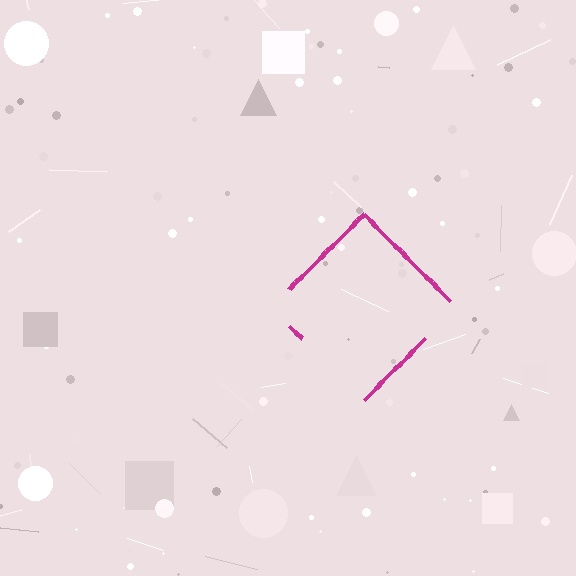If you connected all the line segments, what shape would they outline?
They would outline a diamond.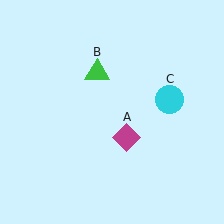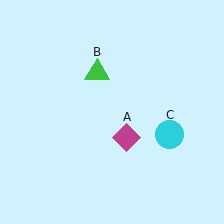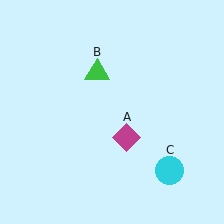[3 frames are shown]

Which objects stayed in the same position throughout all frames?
Magenta diamond (object A) and green triangle (object B) remained stationary.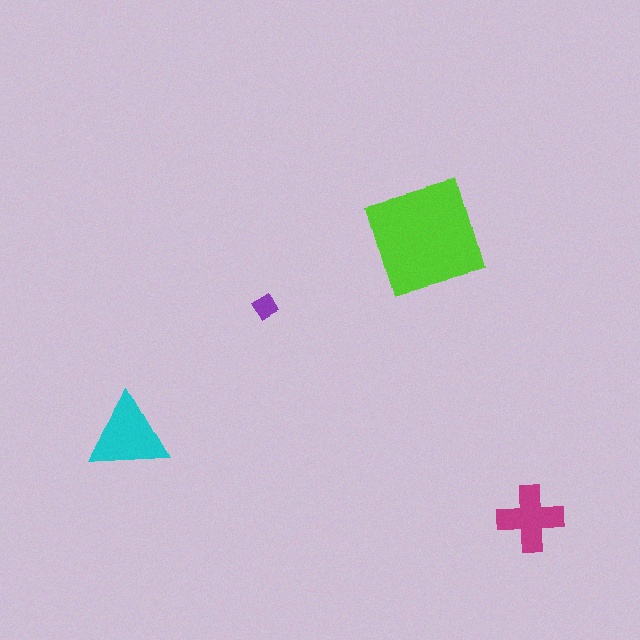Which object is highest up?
The lime square is topmost.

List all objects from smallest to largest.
The purple diamond, the magenta cross, the cyan triangle, the lime square.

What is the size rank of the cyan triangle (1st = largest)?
2nd.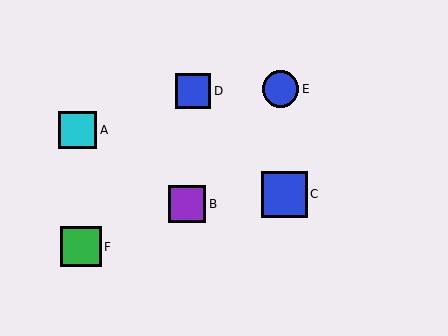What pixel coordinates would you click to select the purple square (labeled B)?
Click at (187, 204) to select the purple square B.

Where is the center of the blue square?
The center of the blue square is at (284, 194).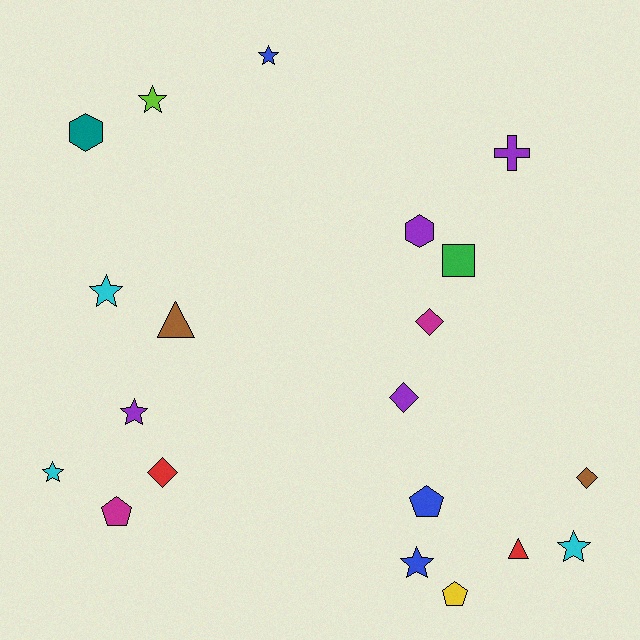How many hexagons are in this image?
There are 2 hexagons.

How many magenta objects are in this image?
There are 2 magenta objects.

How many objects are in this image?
There are 20 objects.